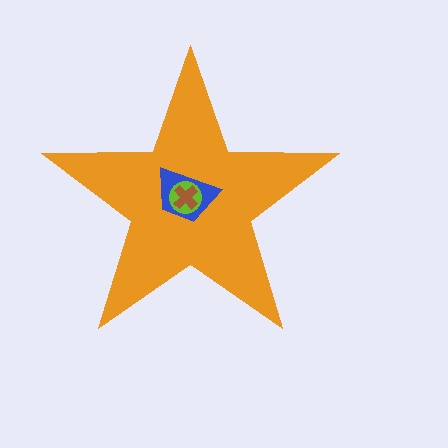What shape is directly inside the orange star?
The blue trapezoid.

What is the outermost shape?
The orange star.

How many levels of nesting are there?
4.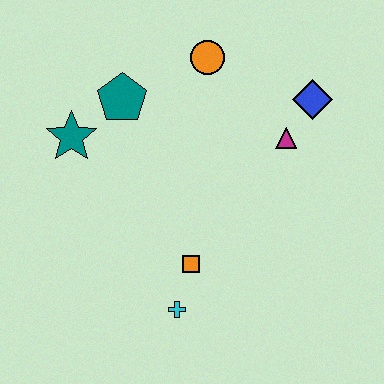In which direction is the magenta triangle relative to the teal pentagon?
The magenta triangle is to the right of the teal pentagon.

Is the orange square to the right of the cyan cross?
Yes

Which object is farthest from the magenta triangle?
The teal star is farthest from the magenta triangle.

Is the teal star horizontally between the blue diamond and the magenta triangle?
No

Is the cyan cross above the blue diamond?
No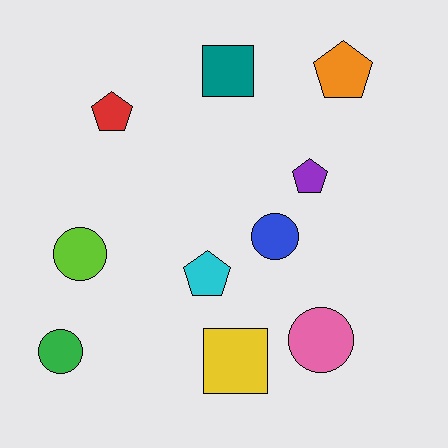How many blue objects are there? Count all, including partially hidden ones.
There is 1 blue object.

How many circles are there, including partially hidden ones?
There are 4 circles.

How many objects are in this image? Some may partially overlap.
There are 10 objects.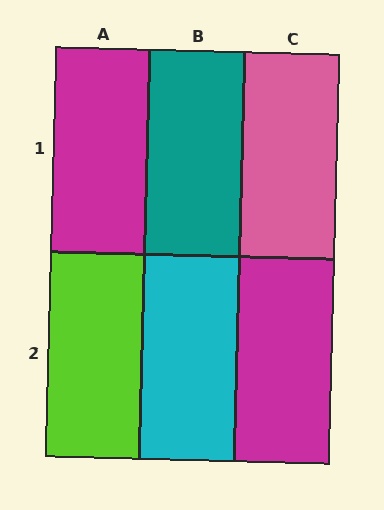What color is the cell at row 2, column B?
Cyan.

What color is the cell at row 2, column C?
Magenta.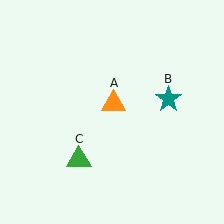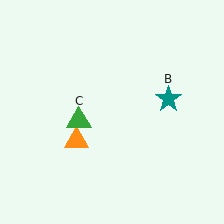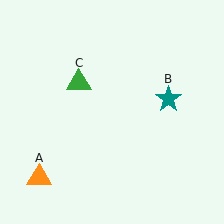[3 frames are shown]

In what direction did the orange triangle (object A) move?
The orange triangle (object A) moved down and to the left.